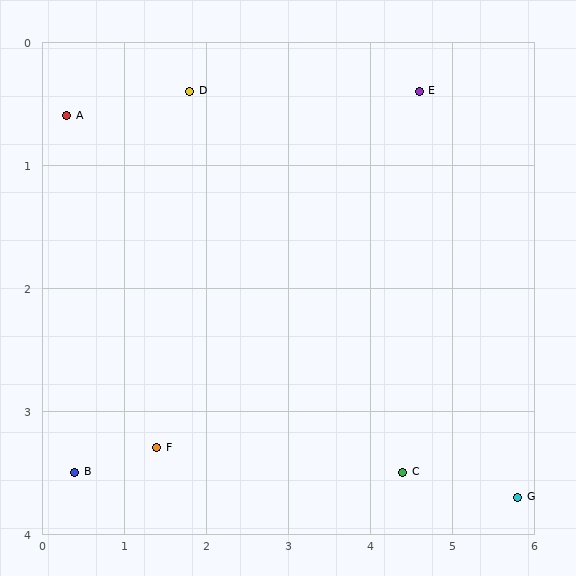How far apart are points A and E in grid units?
Points A and E are about 4.3 grid units apart.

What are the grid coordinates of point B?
Point B is at approximately (0.4, 3.5).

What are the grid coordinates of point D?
Point D is at approximately (1.8, 0.4).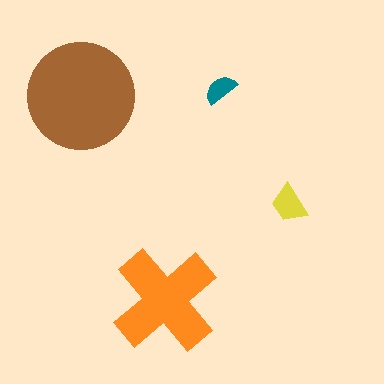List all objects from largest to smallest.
The brown circle, the orange cross, the yellow trapezoid, the teal semicircle.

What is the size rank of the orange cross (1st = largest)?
2nd.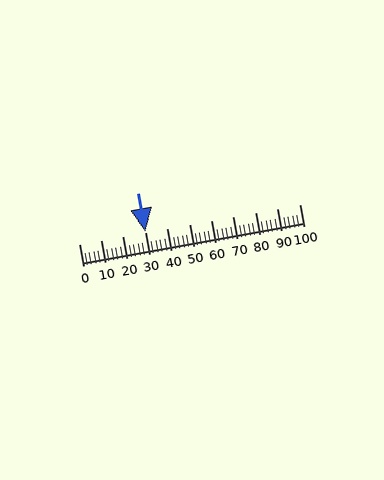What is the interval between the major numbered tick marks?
The major tick marks are spaced 10 units apart.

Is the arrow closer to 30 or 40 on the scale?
The arrow is closer to 30.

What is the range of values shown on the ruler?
The ruler shows values from 0 to 100.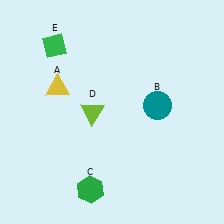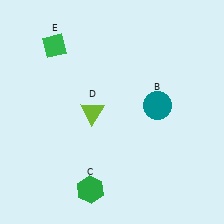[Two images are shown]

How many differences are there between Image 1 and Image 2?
There is 1 difference between the two images.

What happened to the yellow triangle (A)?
The yellow triangle (A) was removed in Image 2. It was in the top-left area of Image 1.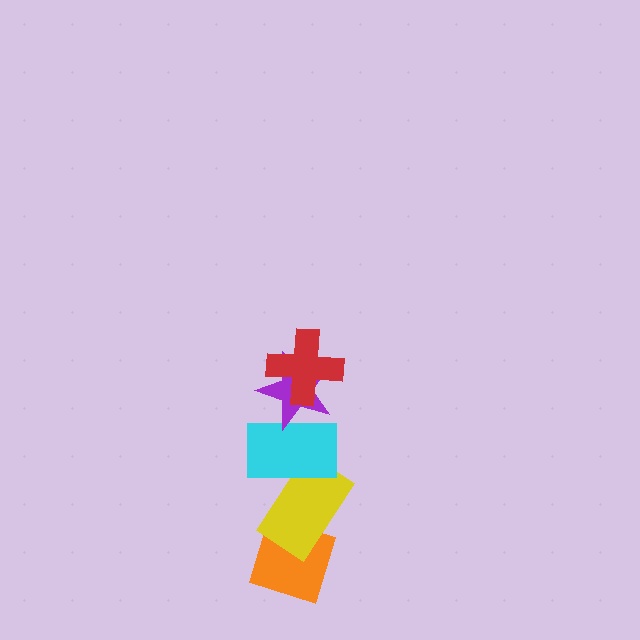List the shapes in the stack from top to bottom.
From top to bottom: the red cross, the purple star, the cyan rectangle, the yellow rectangle, the orange diamond.